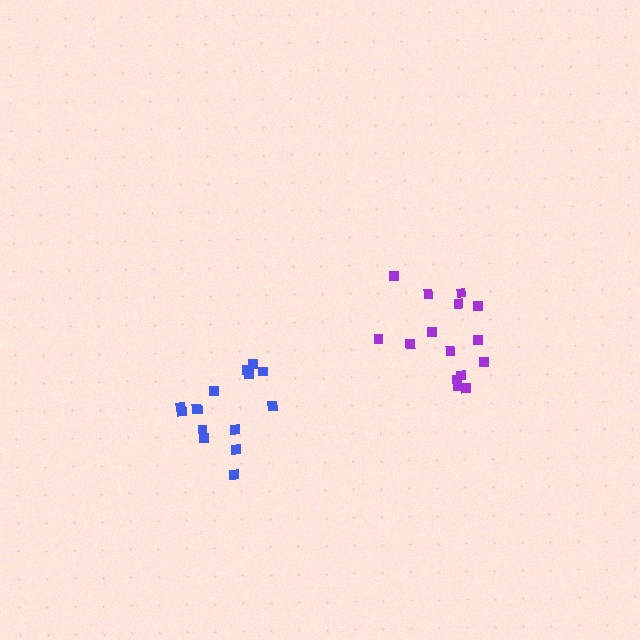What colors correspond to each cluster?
The clusters are colored: purple, blue.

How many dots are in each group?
Group 1: 15 dots, Group 2: 15 dots (30 total).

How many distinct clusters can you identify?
There are 2 distinct clusters.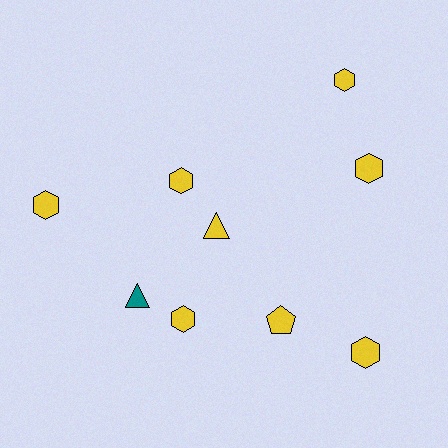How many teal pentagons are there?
There are no teal pentagons.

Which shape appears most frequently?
Hexagon, with 6 objects.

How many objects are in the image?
There are 9 objects.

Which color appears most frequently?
Yellow, with 8 objects.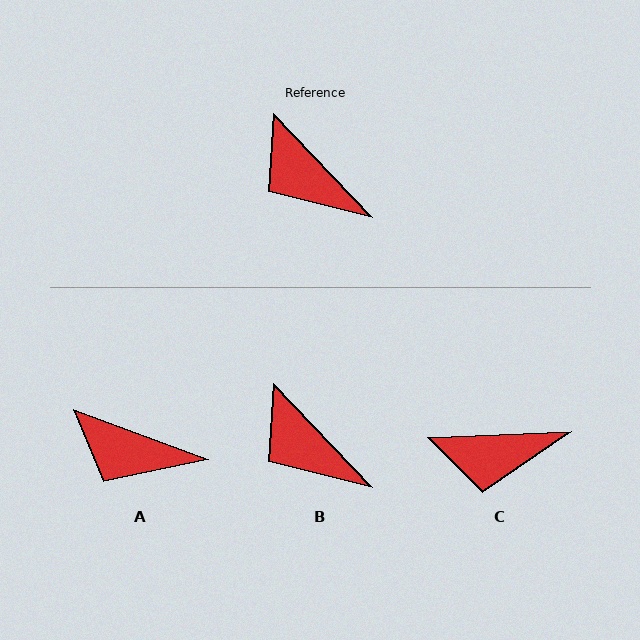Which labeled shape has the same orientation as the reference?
B.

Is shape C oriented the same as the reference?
No, it is off by about 49 degrees.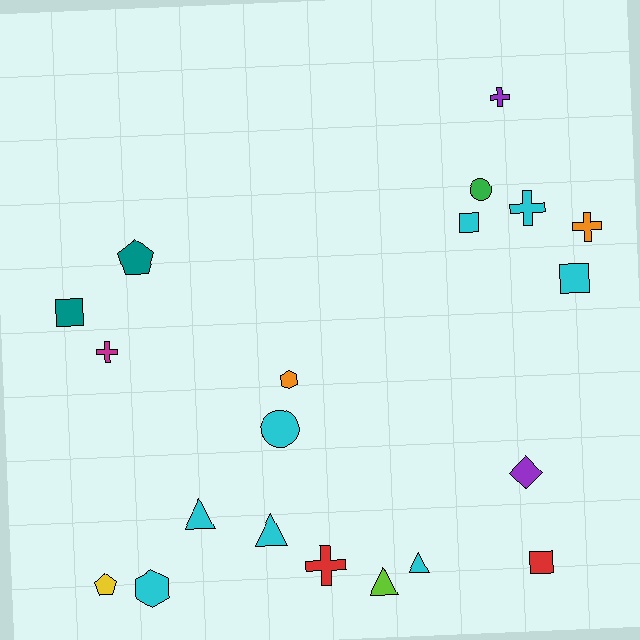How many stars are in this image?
There are no stars.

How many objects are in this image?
There are 20 objects.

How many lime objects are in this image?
There is 1 lime object.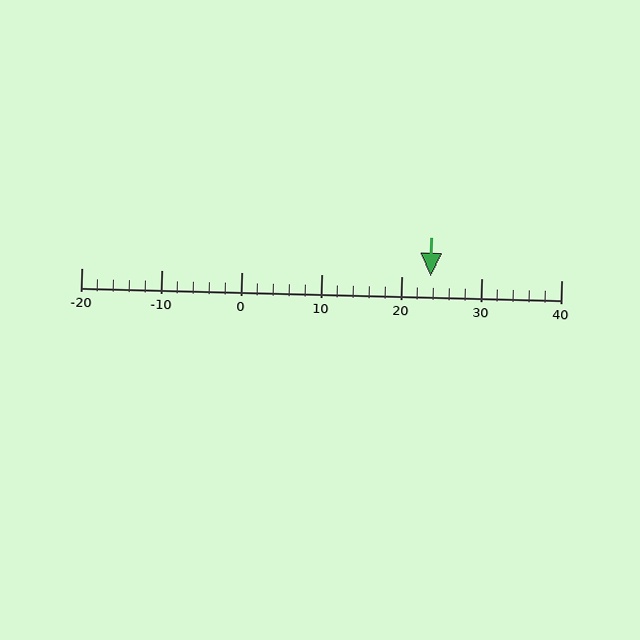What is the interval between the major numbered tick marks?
The major tick marks are spaced 10 units apart.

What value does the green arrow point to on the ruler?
The green arrow points to approximately 24.